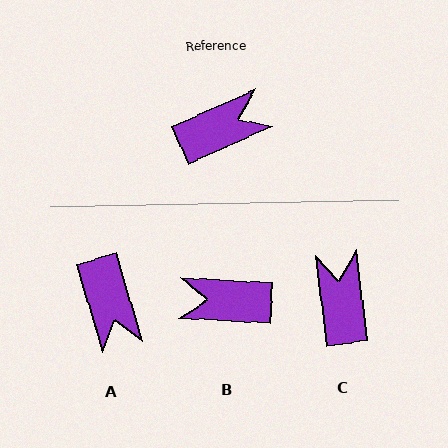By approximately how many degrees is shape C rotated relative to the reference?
Approximately 73 degrees counter-clockwise.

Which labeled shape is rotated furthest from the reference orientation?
B, about 152 degrees away.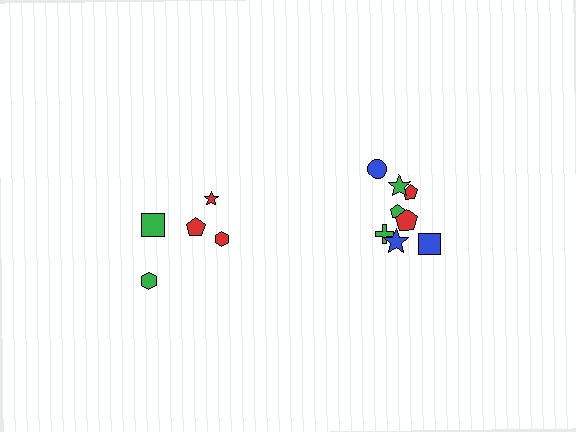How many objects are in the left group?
There are 5 objects.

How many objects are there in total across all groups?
There are 13 objects.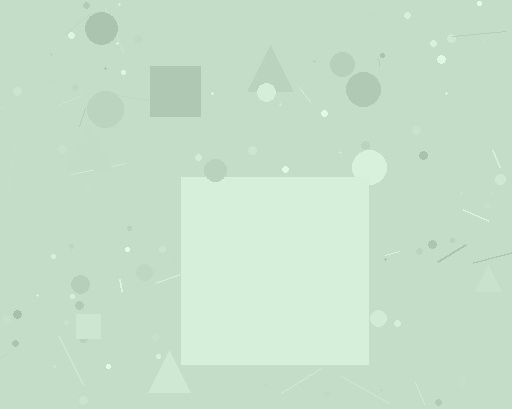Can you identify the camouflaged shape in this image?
The camouflaged shape is a square.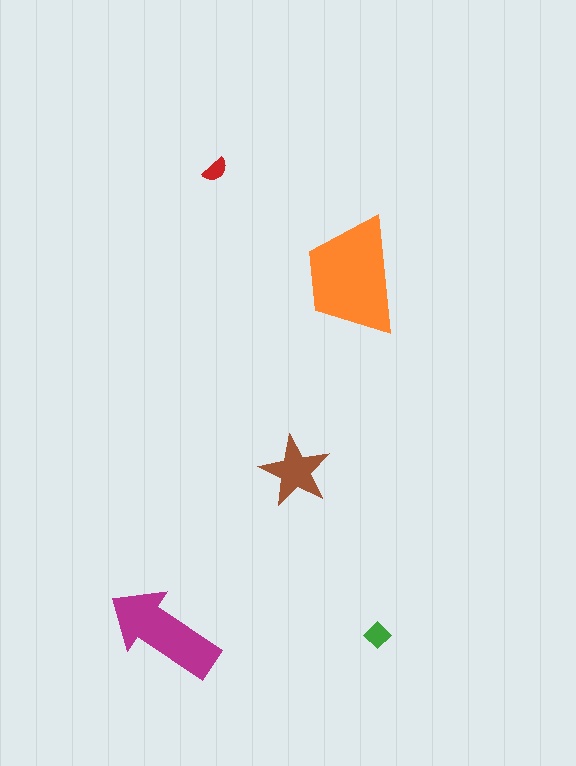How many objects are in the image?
There are 5 objects in the image.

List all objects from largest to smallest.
The orange trapezoid, the magenta arrow, the brown star, the green diamond, the red semicircle.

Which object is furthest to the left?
The magenta arrow is leftmost.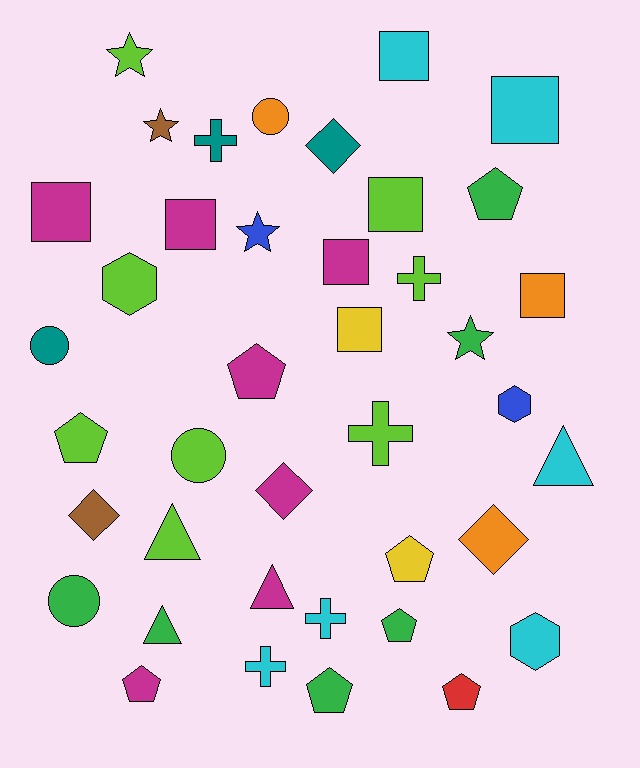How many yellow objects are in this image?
There are 2 yellow objects.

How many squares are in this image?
There are 8 squares.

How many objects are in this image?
There are 40 objects.